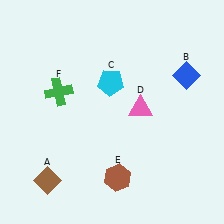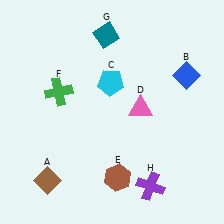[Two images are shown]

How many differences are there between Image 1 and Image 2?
There are 2 differences between the two images.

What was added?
A teal diamond (G), a purple cross (H) were added in Image 2.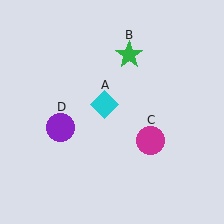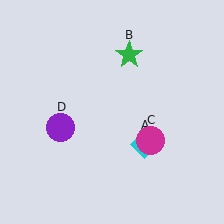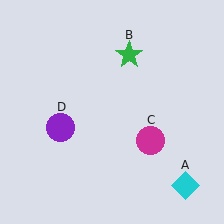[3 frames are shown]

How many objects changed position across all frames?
1 object changed position: cyan diamond (object A).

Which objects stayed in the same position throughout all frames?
Green star (object B) and magenta circle (object C) and purple circle (object D) remained stationary.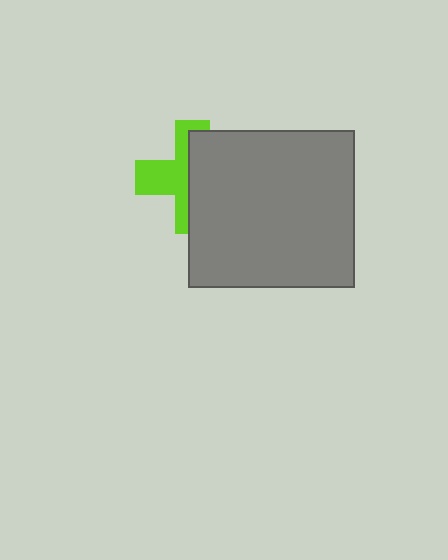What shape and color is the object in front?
The object in front is a gray rectangle.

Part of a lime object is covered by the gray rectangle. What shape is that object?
It is a cross.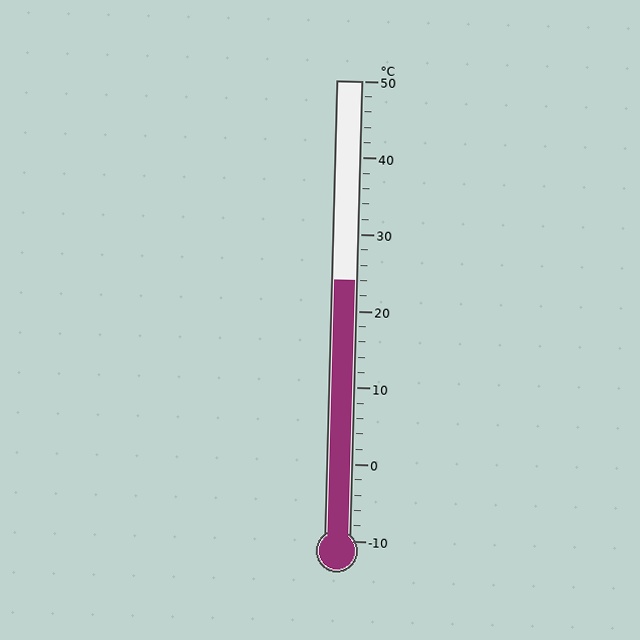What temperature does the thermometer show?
The thermometer shows approximately 24°C.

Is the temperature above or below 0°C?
The temperature is above 0°C.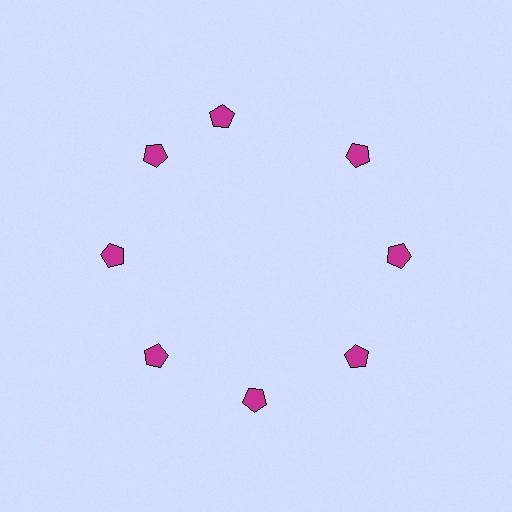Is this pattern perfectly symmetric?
No. The 8 magenta pentagons are arranged in a ring, but one element near the 12 o'clock position is rotated out of alignment along the ring, breaking the 8-fold rotational symmetry.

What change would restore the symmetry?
The symmetry would be restored by rotating it back into even spacing with its neighbors so that all 8 pentagons sit at equal angles and equal distance from the center.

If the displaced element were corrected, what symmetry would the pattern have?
It would have 8-fold rotational symmetry — the pattern would map onto itself every 45 degrees.